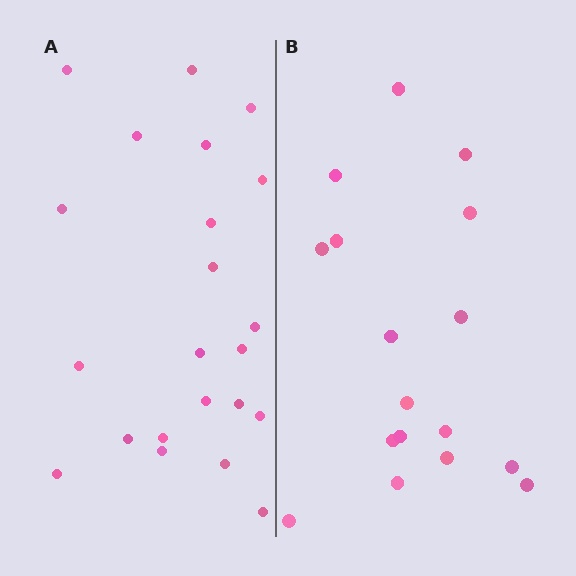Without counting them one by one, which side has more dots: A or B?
Region A (the left region) has more dots.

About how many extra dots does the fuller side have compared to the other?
Region A has about 5 more dots than region B.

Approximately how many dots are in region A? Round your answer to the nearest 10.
About 20 dots. (The exact count is 22, which rounds to 20.)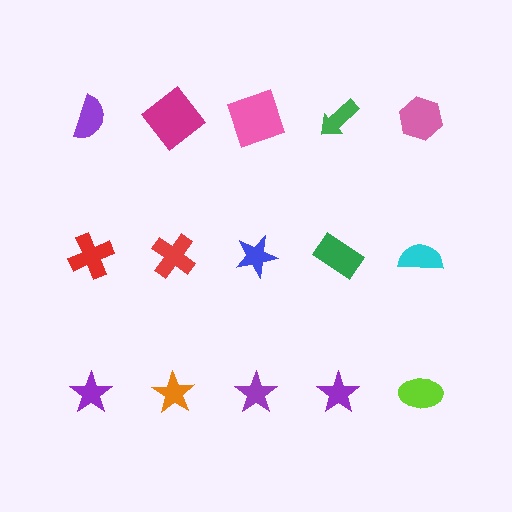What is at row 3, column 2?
An orange star.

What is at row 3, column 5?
A lime ellipse.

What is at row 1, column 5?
A pink hexagon.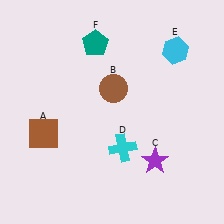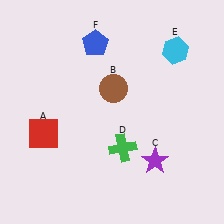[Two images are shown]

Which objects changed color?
A changed from brown to red. D changed from cyan to green. F changed from teal to blue.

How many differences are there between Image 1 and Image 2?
There are 3 differences between the two images.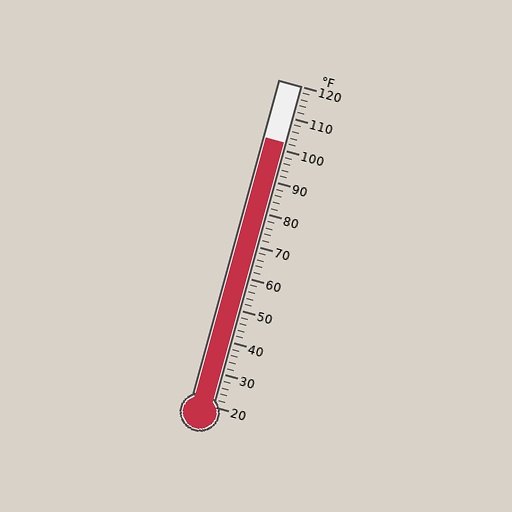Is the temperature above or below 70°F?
The temperature is above 70°F.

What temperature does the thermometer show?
The thermometer shows approximately 102°F.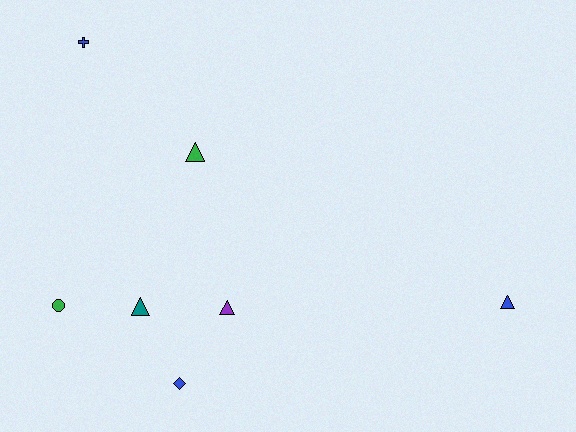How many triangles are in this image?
There are 4 triangles.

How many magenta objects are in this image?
There are no magenta objects.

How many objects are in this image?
There are 7 objects.